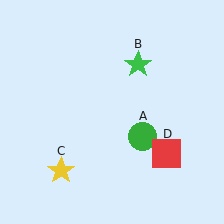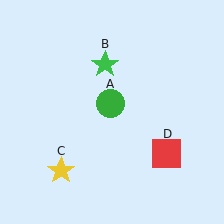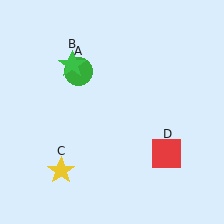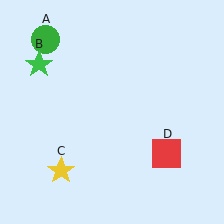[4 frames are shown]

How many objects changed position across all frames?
2 objects changed position: green circle (object A), green star (object B).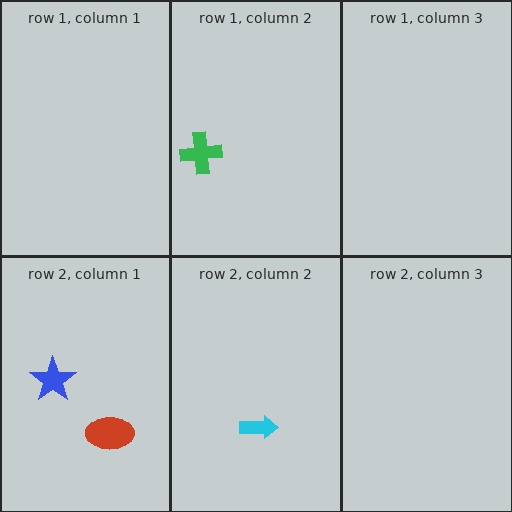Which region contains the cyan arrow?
The row 2, column 2 region.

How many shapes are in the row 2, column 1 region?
2.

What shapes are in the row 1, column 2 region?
The green cross.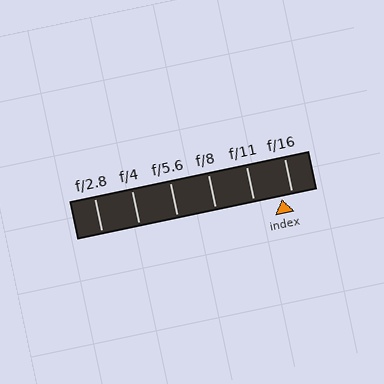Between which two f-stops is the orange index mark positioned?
The index mark is between f/11 and f/16.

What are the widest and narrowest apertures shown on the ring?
The widest aperture shown is f/2.8 and the narrowest is f/16.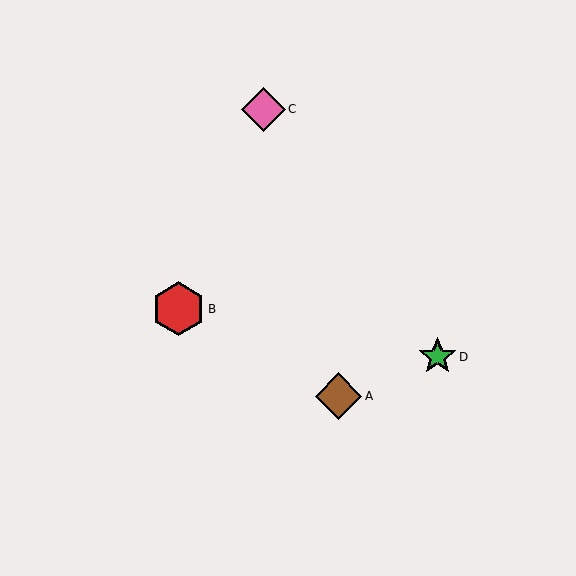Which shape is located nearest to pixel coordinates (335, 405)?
The brown diamond (labeled A) at (338, 396) is nearest to that location.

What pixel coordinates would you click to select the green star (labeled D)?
Click at (437, 357) to select the green star D.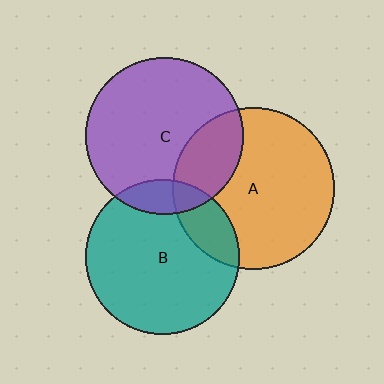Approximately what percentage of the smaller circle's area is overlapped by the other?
Approximately 20%.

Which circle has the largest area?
Circle A (orange).